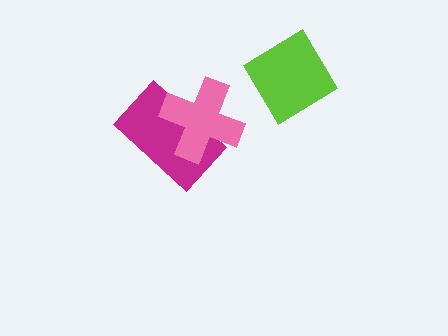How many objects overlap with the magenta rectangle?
1 object overlaps with the magenta rectangle.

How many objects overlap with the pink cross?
1 object overlaps with the pink cross.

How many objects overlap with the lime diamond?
0 objects overlap with the lime diamond.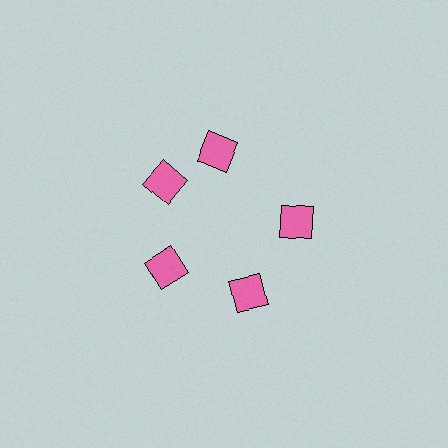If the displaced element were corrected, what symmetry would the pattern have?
It would have 5-fold rotational symmetry — the pattern would map onto itself every 72 degrees.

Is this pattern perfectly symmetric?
No. The 5 pink squares are arranged in a ring, but one element near the 1 o'clock position is rotated out of alignment along the ring, breaking the 5-fold rotational symmetry.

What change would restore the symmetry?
The symmetry would be restored by rotating it back into even spacing with its neighbors so that all 5 squares sit at equal angles and equal distance from the center.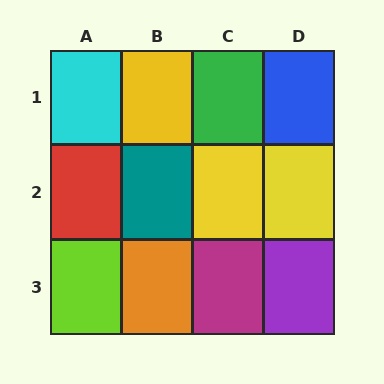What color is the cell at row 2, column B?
Teal.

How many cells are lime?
1 cell is lime.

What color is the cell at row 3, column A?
Lime.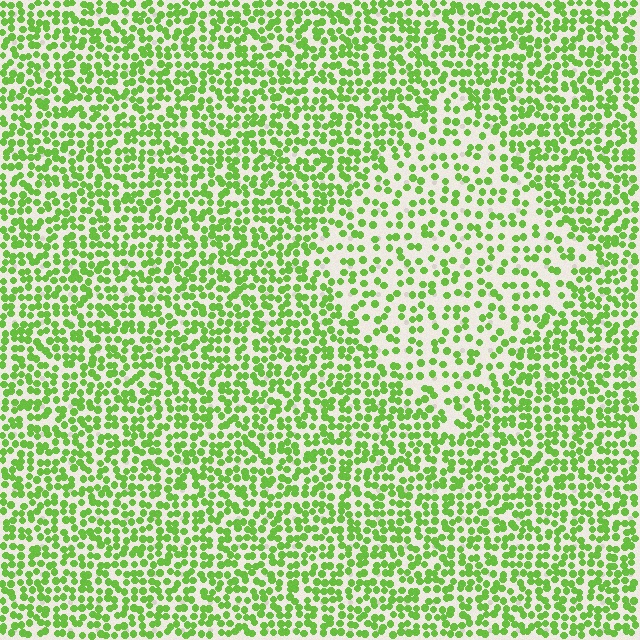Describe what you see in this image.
The image contains small lime elements arranged at two different densities. A diamond-shaped region is visible where the elements are less densely packed than the surrounding area.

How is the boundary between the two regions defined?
The boundary is defined by a change in element density (approximately 1.8x ratio). All elements are the same color, size, and shape.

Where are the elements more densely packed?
The elements are more densely packed outside the diamond boundary.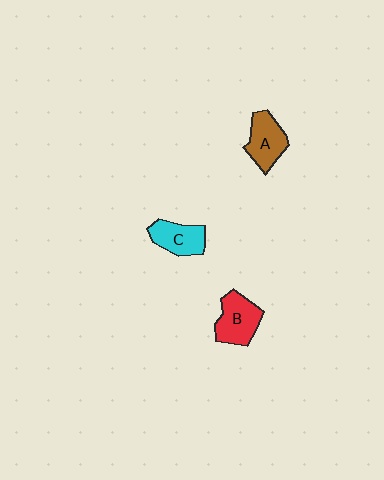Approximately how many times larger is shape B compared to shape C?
Approximately 1.2 times.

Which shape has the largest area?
Shape B (red).